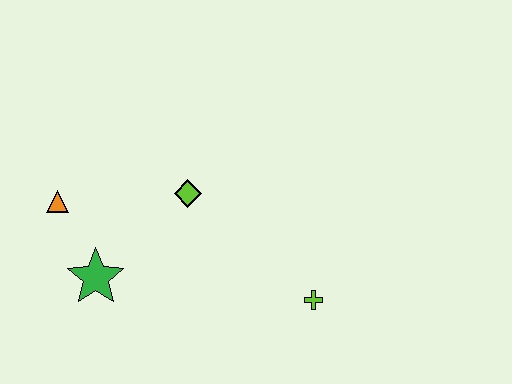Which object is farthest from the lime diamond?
The lime cross is farthest from the lime diamond.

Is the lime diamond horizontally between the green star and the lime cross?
Yes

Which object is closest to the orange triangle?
The green star is closest to the orange triangle.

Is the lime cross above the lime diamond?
No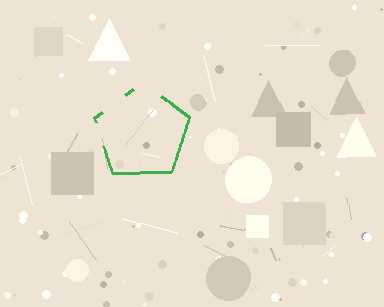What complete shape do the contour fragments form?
The contour fragments form a pentagon.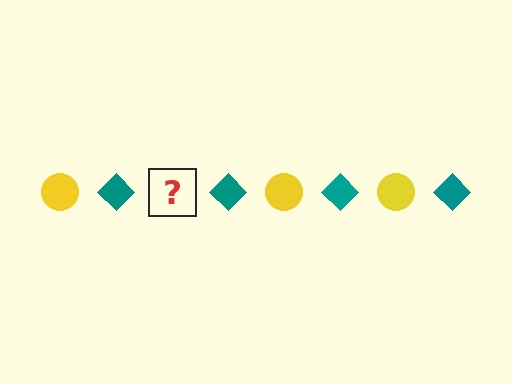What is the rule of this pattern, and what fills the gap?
The rule is that the pattern alternates between yellow circle and teal diamond. The gap should be filled with a yellow circle.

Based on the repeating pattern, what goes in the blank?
The blank should be a yellow circle.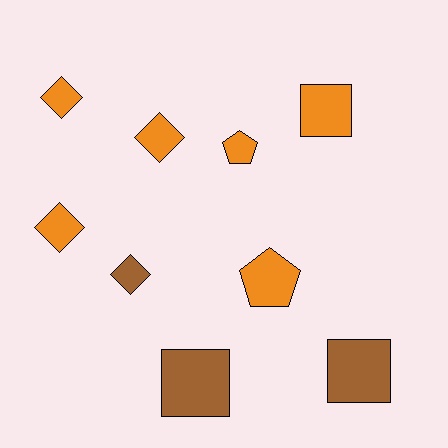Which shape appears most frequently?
Diamond, with 4 objects.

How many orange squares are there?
There is 1 orange square.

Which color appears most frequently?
Orange, with 6 objects.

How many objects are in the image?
There are 9 objects.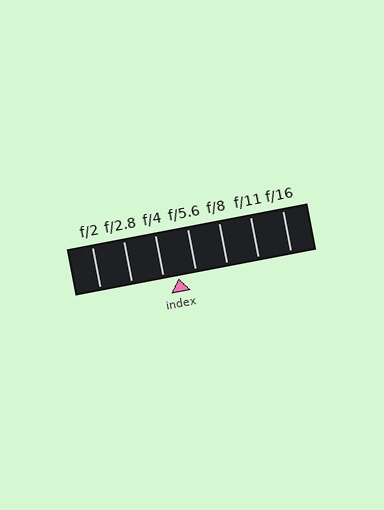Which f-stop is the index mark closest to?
The index mark is closest to f/4.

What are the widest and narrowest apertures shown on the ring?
The widest aperture shown is f/2 and the narrowest is f/16.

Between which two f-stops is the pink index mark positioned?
The index mark is between f/4 and f/5.6.